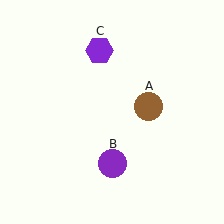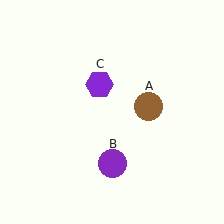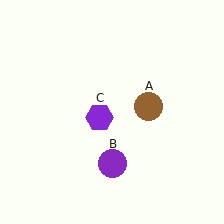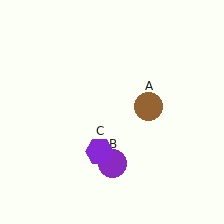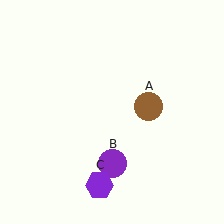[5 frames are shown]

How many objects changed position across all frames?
1 object changed position: purple hexagon (object C).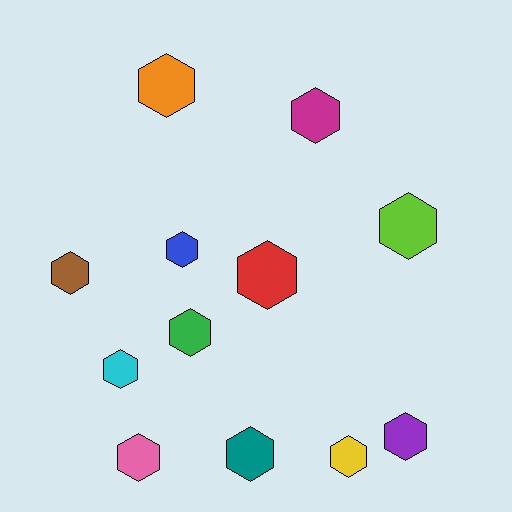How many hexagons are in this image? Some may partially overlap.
There are 12 hexagons.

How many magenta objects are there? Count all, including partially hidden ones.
There is 1 magenta object.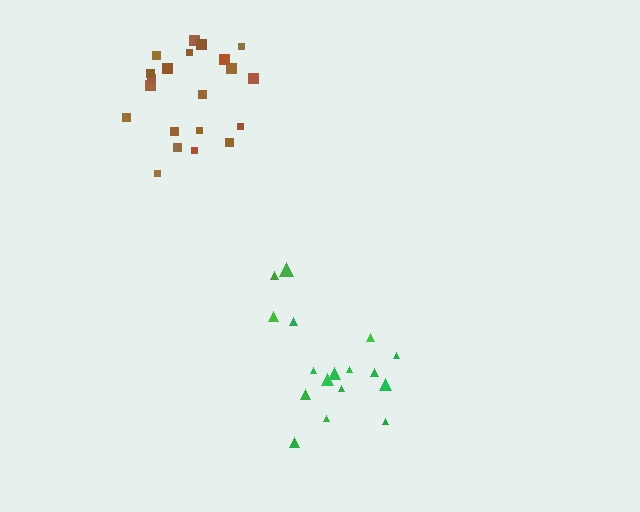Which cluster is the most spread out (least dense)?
Green.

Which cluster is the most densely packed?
Brown.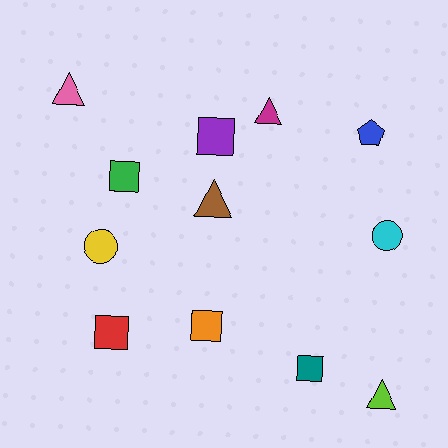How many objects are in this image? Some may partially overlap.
There are 12 objects.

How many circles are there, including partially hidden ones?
There are 2 circles.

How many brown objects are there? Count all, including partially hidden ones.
There is 1 brown object.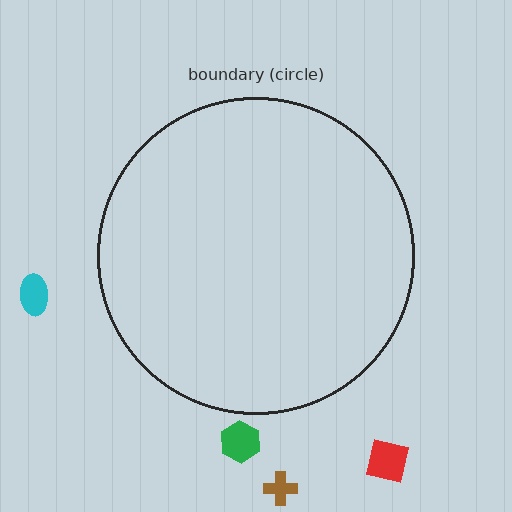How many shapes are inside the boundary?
0 inside, 4 outside.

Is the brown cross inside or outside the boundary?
Outside.